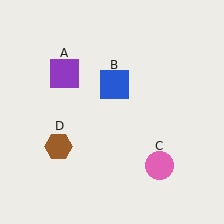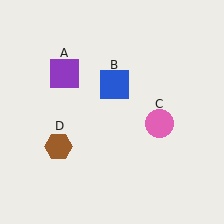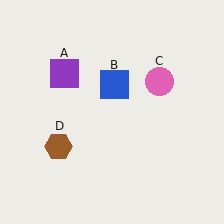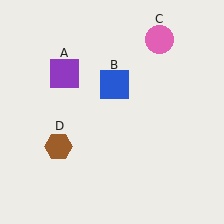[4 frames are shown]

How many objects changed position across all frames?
1 object changed position: pink circle (object C).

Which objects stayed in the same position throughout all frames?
Purple square (object A) and blue square (object B) and brown hexagon (object D) remained stationary.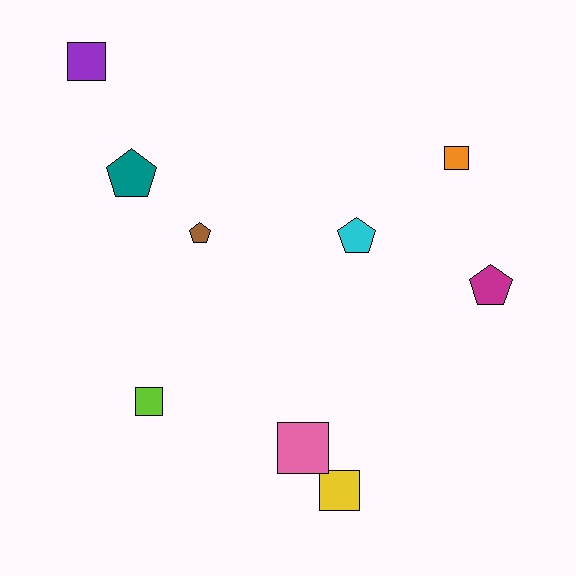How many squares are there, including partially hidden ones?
There are 5 squares.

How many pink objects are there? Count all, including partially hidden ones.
There is 1 pink object.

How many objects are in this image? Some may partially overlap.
There are 9 objects.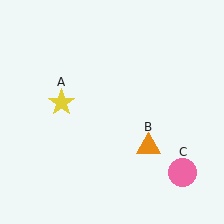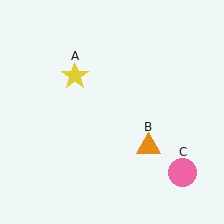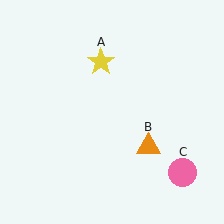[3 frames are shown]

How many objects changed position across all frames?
1 object changed position: yellow star (object A).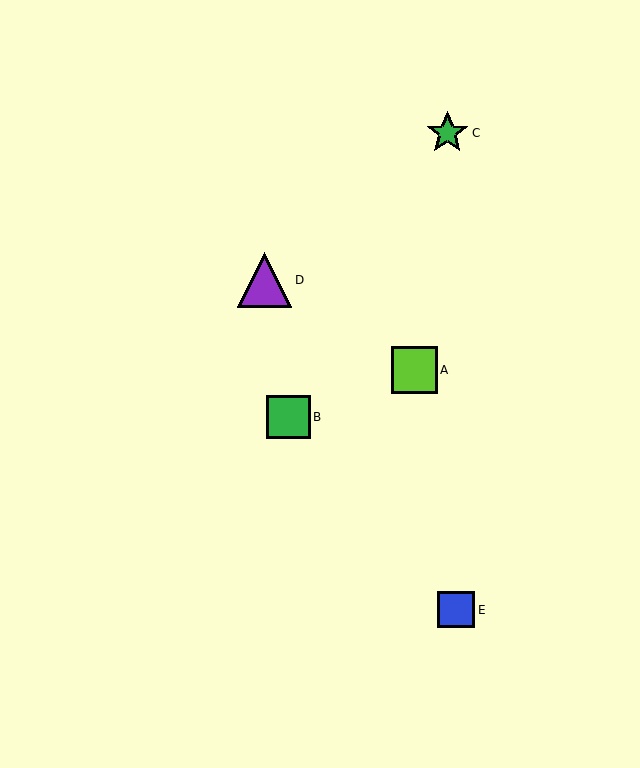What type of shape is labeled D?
Shape D is a purple triangle.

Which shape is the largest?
The purple triangle (labeled D) is the largest.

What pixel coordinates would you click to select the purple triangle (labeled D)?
Click at (264, 280) to select the purple triangle D.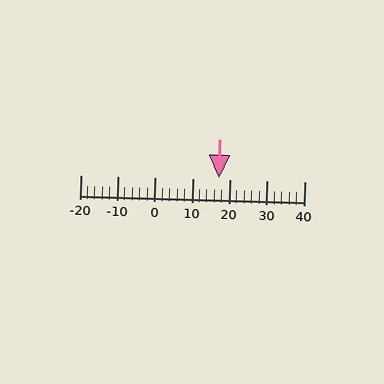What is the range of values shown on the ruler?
The ruler shows values from -20 to 40.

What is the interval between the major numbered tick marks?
The major tick marks are spaced 10 units apart.